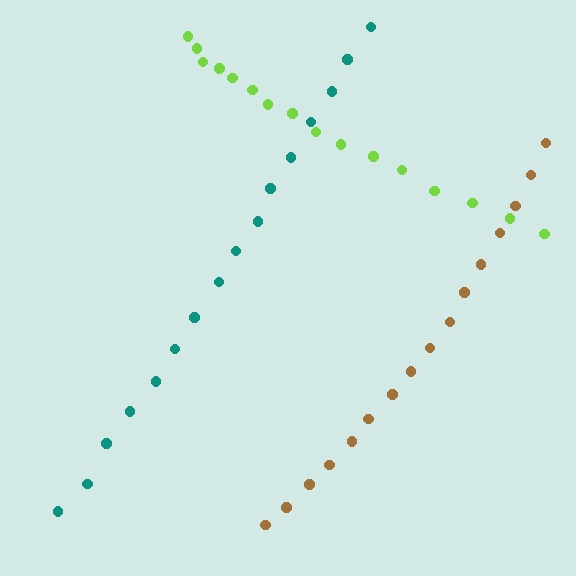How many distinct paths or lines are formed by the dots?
There are 3 distinct paths.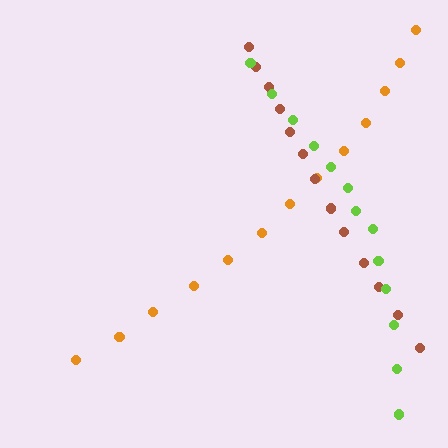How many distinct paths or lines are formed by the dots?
There are 3 distinct paths.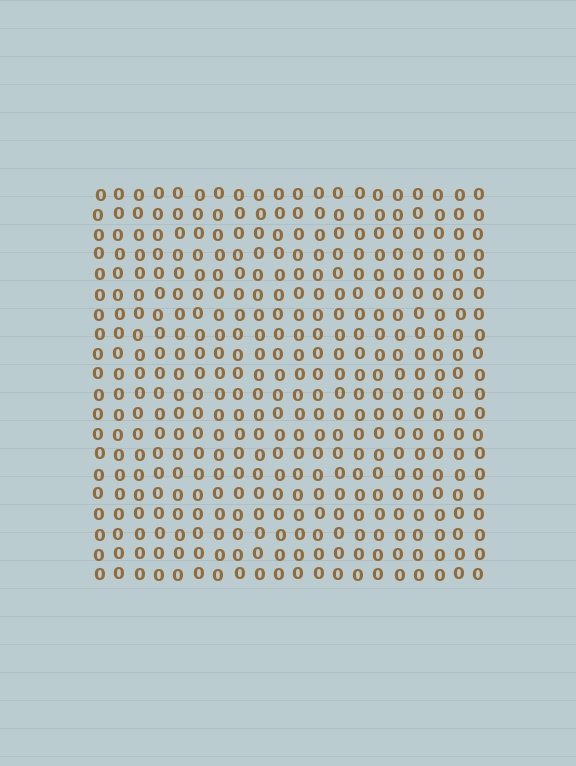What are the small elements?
The small elements are digit 0's.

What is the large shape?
The large shape is a square.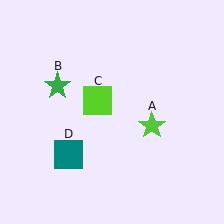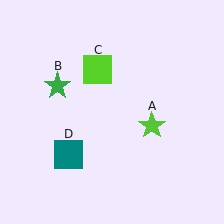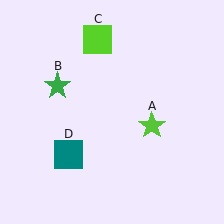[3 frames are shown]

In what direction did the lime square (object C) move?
The lime square (object C) moved up.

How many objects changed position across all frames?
1 object changed position: lime square (object C).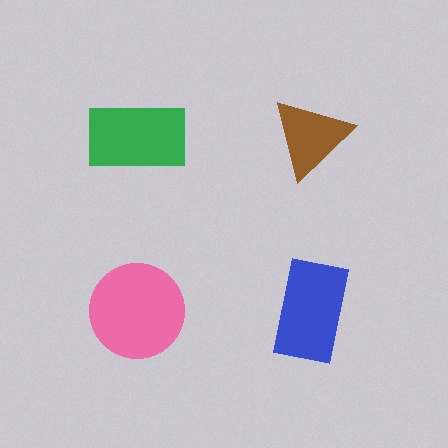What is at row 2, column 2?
A blue rectangle.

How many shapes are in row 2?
2 shapes.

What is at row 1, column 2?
A brown triangle.